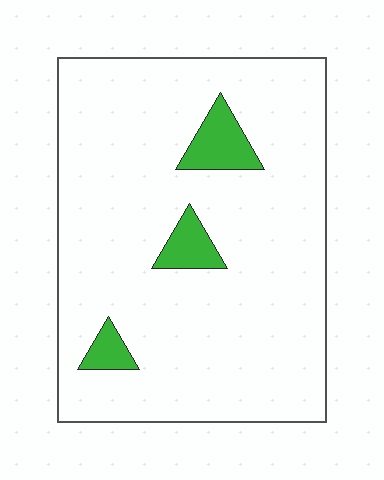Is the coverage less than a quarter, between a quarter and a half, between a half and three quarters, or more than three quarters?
Less than a quarter.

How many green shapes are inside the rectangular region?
3.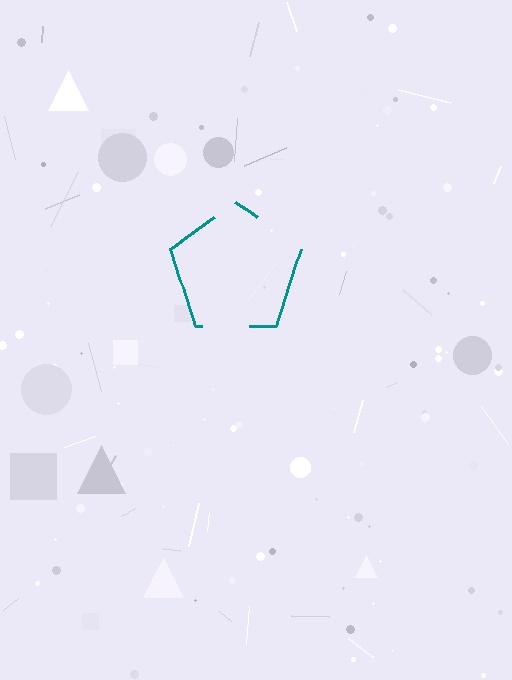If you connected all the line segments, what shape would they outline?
They would outline a pentagon.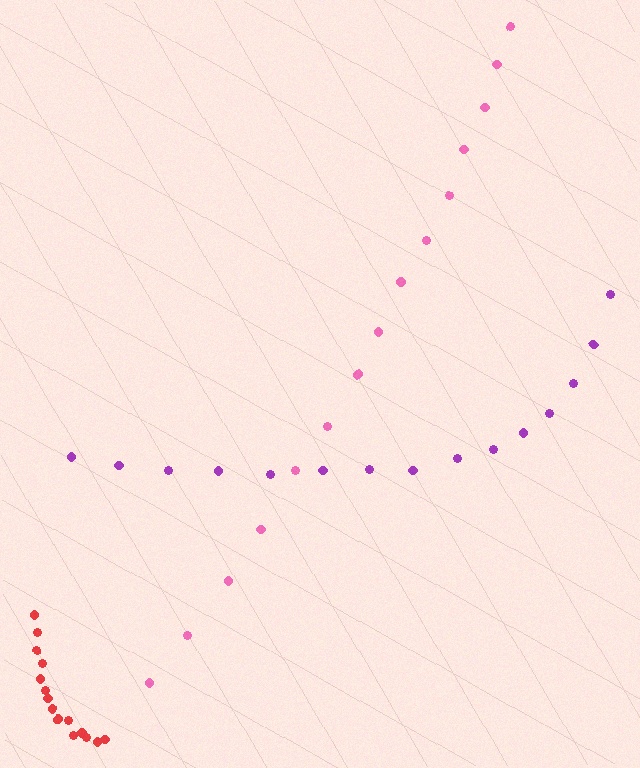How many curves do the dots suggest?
There are 3 distinct paths.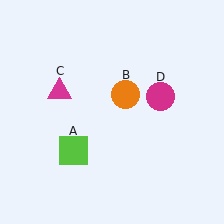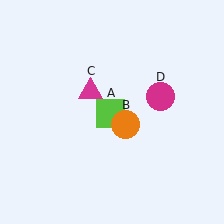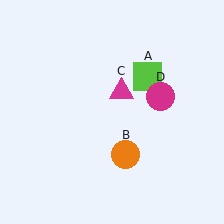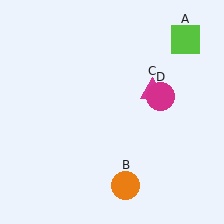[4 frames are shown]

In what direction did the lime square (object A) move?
The lime square (object A) moved up and to the right.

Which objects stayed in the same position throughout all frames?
Magenta circle (object D) remained stationary.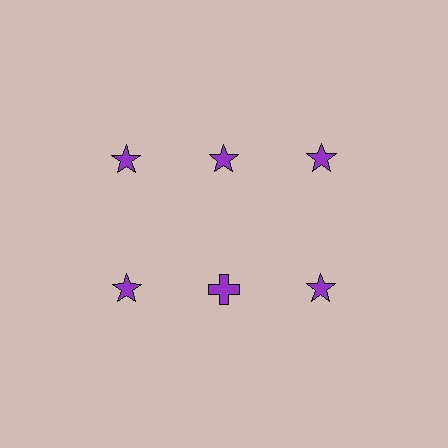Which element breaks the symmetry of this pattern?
The purple cross in the second row, second from left column breaks the symmetry. All other shapes are purple stars.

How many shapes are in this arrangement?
There are 6 shapes arranged in a grid pattern.